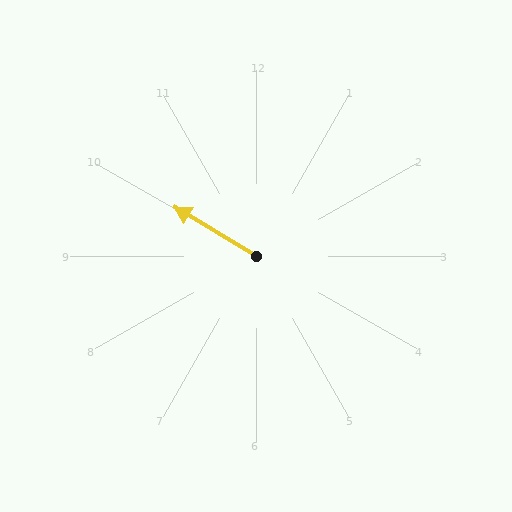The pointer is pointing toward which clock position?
Roughly 10 o'clock.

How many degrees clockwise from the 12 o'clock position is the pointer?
Approximately 301 degrees.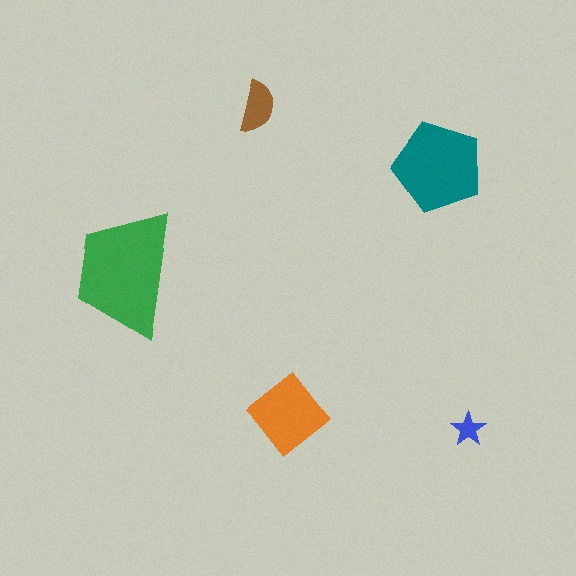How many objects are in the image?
There are 5 objects in the image.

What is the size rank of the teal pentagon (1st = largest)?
2nd.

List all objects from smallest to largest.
The blue star, the brown semicircle, the orange diamond, the teal pentagon, the green trapezoid.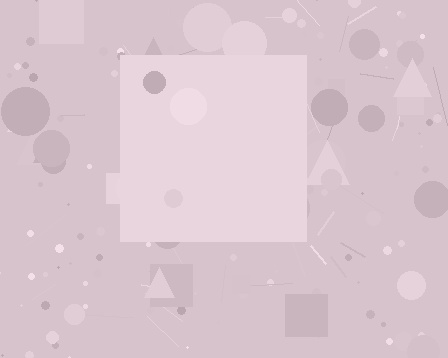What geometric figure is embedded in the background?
A square is embedded in the background.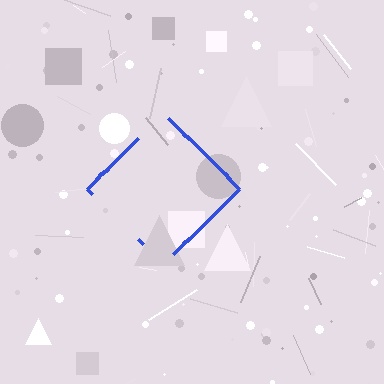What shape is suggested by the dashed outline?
The dashed outline suggests a diamond.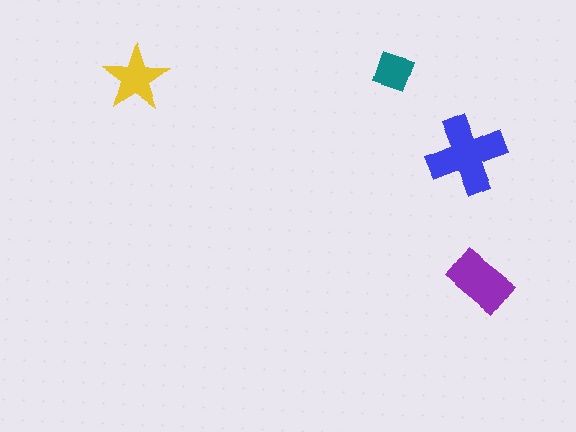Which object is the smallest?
The teal square.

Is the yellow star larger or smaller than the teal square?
Larger.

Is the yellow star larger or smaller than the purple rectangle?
Smaller.